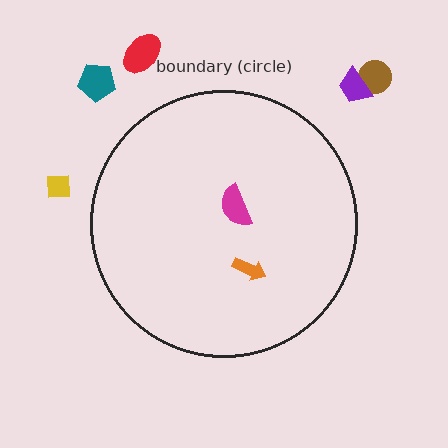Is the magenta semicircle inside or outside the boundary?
Inside.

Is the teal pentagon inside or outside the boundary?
Outside.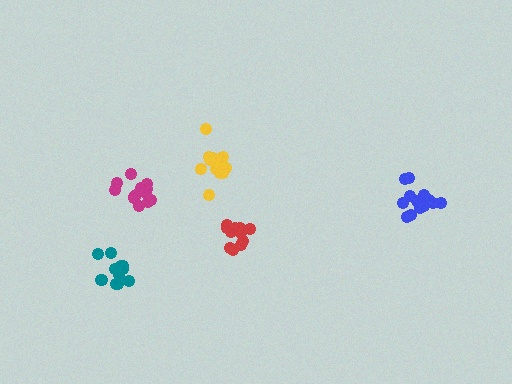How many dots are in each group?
Group 1: 13 dots, Group 2: 12 dots, Group 3: 13 dots, Group 4: 13 dots, Group 5: 12 dots (63 total).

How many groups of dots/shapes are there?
There are 5 groups.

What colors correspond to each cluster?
The clusters are colored: teal, red, blue, magenta, yellow.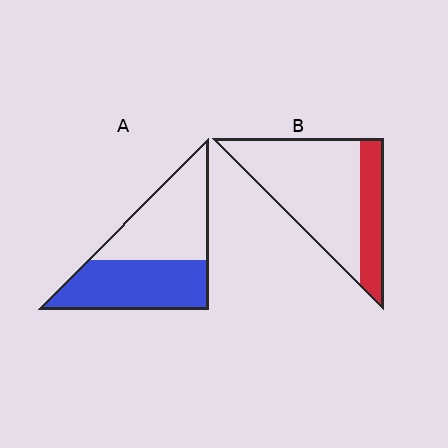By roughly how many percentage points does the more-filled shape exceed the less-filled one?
By roughly 25 percentage points (A over B).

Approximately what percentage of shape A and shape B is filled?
A is approximately 50% and B is approximately 25%.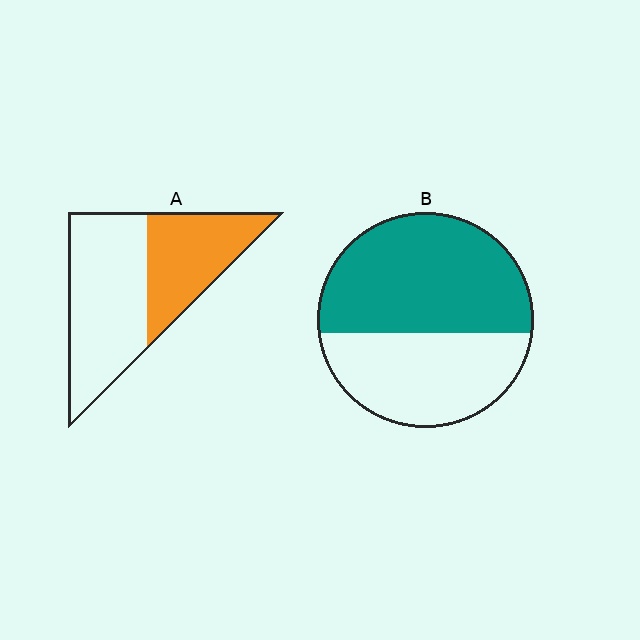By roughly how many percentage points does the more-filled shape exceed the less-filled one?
By roughly 15 percentage points (B over A).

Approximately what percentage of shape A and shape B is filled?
A is approximately 40% and B is approximately 60%.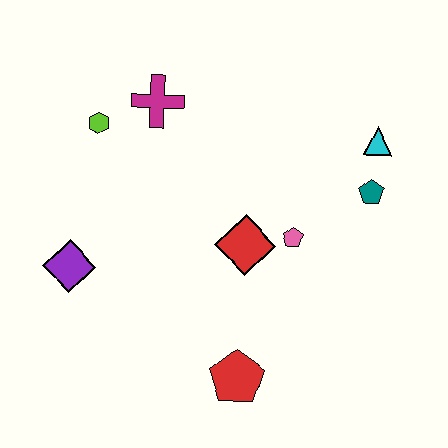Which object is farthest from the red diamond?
The lime hexagon is farthest from the red diamond.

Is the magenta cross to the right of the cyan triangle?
No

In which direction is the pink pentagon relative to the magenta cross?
The pink pentagon is to the right of the magenta cross.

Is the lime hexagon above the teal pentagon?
Yes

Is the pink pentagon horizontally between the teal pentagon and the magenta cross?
Yes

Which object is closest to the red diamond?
The pink pentagon is closest to the red diamond.